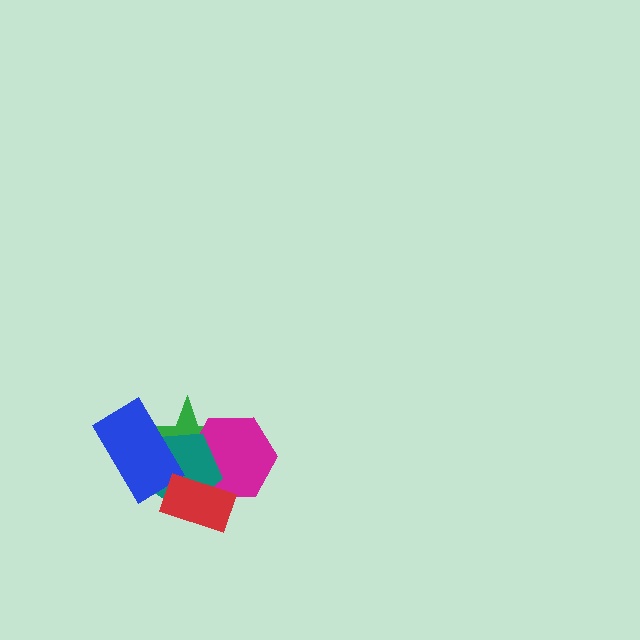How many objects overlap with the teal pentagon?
4 objects overlap with the teal pentagon.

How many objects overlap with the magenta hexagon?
3 objects overlap with the magenta hexagon.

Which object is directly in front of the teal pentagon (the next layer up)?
The blue rectangle is directly in front of the teal pentagon.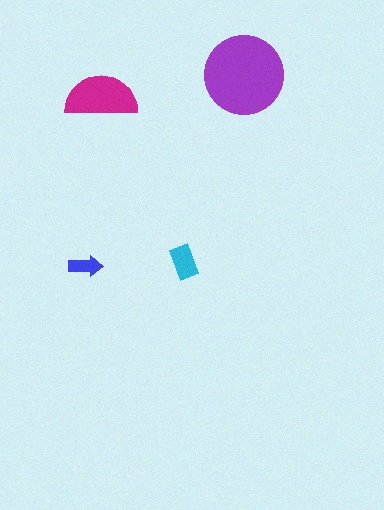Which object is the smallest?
The blue arrow.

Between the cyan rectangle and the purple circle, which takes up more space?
The purple circle.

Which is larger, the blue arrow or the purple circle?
The purple circle.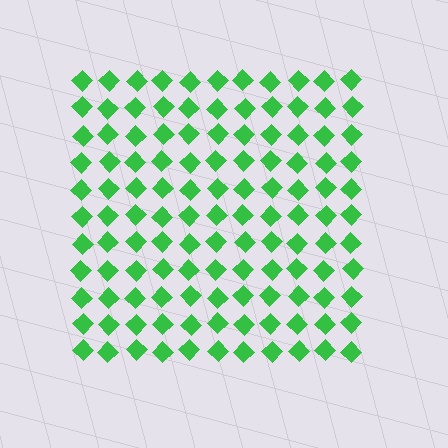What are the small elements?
The small elements are diamonds.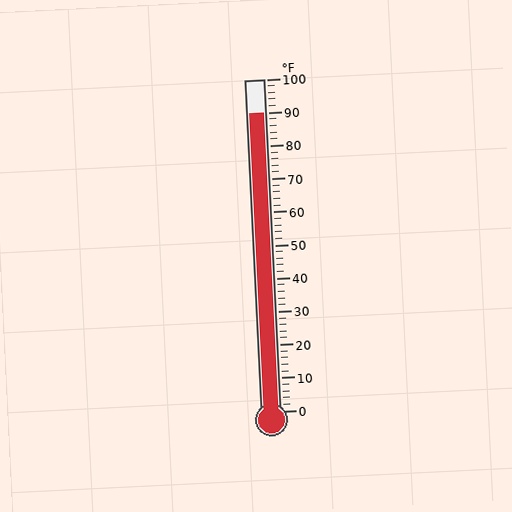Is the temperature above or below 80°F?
The temperature is above 80°F.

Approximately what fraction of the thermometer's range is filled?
The thermometer is filled to approximately 90% of its range.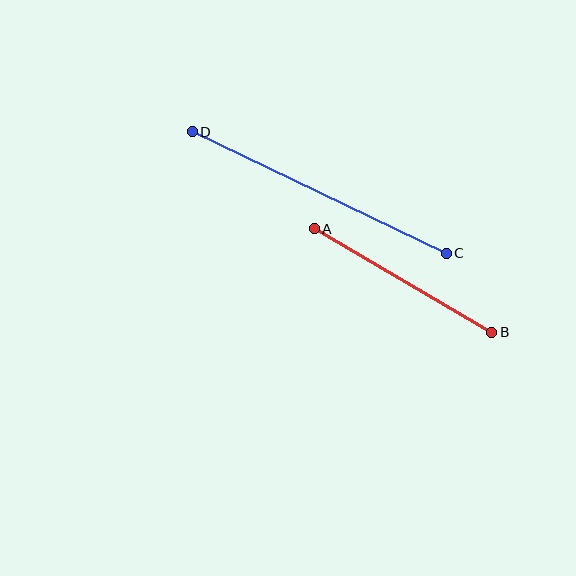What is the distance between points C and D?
The distance is approximately 282 pixels.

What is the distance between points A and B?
The distance is approximately 206 pixels.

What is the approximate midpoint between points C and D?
The midpoint is at approximately (319, 193) pixels.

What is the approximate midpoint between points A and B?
The midpoint is at approximately (403, 281) pixels.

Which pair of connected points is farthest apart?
Points C and D are farthest apart.